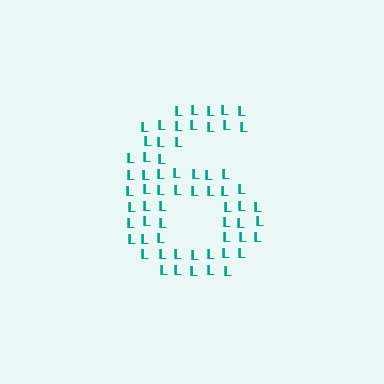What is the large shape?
The large shape is the digit 6.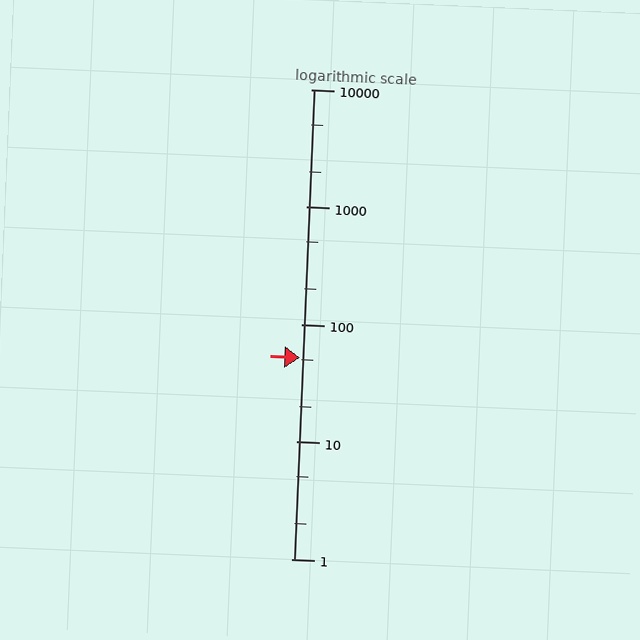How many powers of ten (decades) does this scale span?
The scale spans 4 decades, from 1 to 10000.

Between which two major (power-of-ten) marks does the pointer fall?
The pointer is between 10 and 100.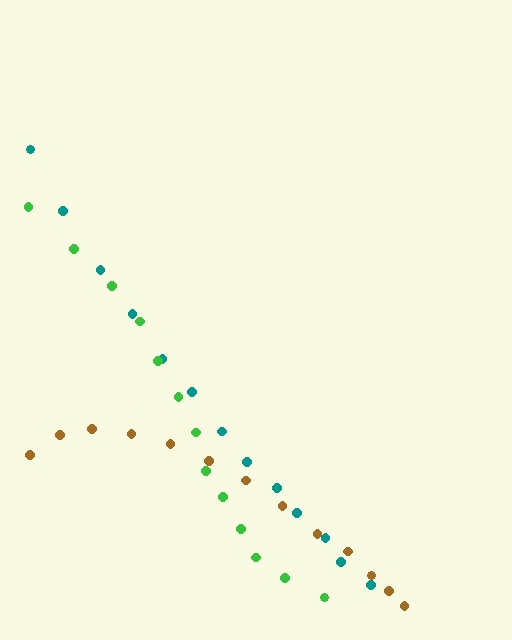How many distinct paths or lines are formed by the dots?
There are 3 distinct paths.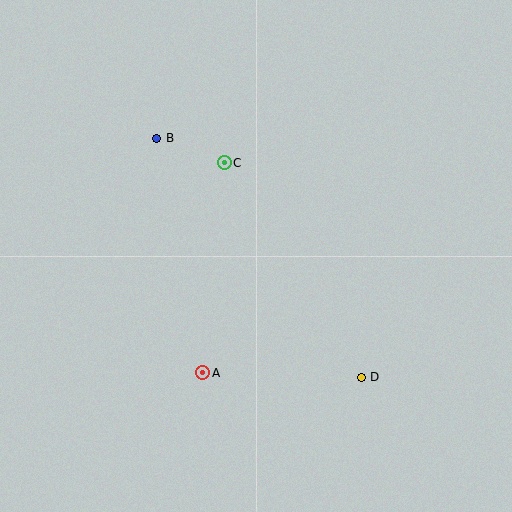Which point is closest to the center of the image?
Point C at (224, 163) is closest to the center.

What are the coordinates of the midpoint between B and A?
The midpoint between B and A is at (180, 256).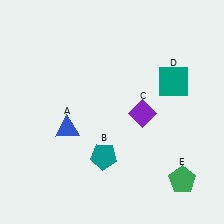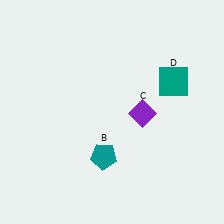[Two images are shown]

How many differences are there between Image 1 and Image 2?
There are 2 differences between the two images.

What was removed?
The green pentagon (E), the blue triangle (A) were removed in Image 2.